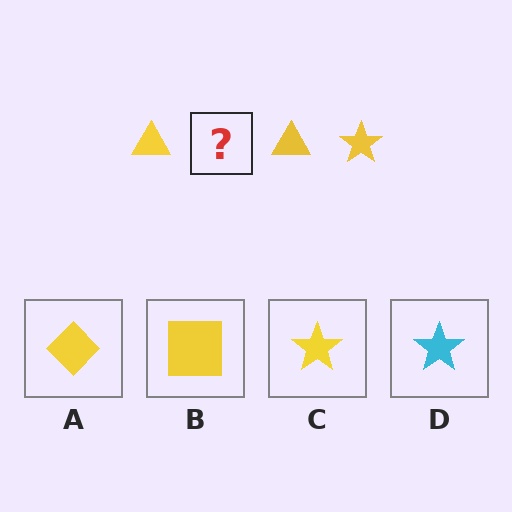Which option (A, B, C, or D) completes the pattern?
C.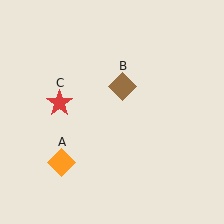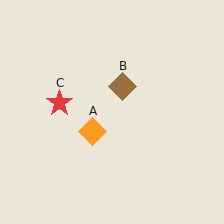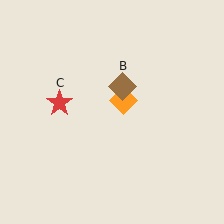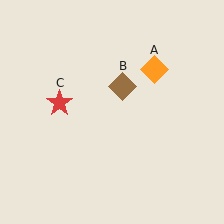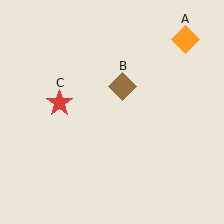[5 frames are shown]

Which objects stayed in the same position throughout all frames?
Brown diamond (object B) and red star (object C) remained stationary.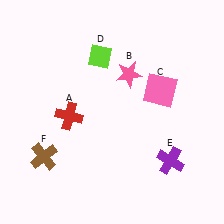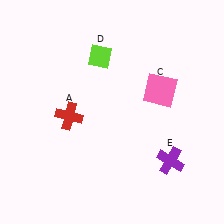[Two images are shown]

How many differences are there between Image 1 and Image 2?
There are 2 differences between the two images.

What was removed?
The pink star (B), the brown cross (F) were removed in Image 2.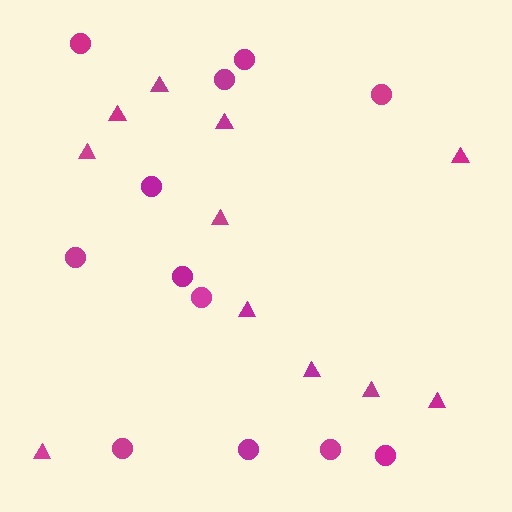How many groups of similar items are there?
There are 2 groups: one group of circles (12) and one group of triangles (11).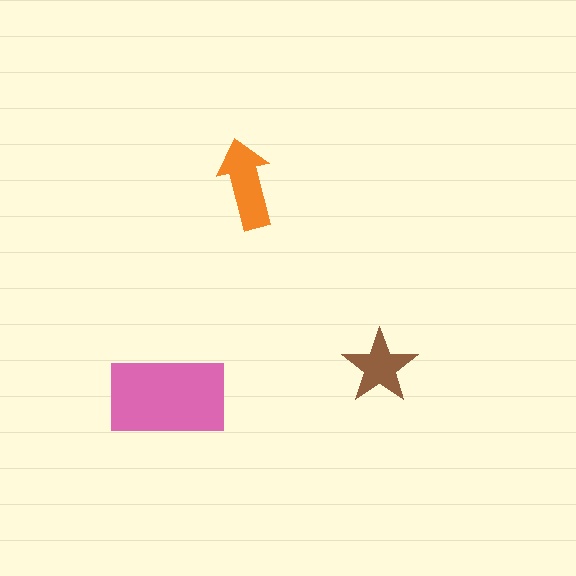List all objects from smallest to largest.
The brown star, the orange arrow, the pink rectangle.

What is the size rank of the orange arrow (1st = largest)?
2nd.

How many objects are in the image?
There are 3 objects in the image.